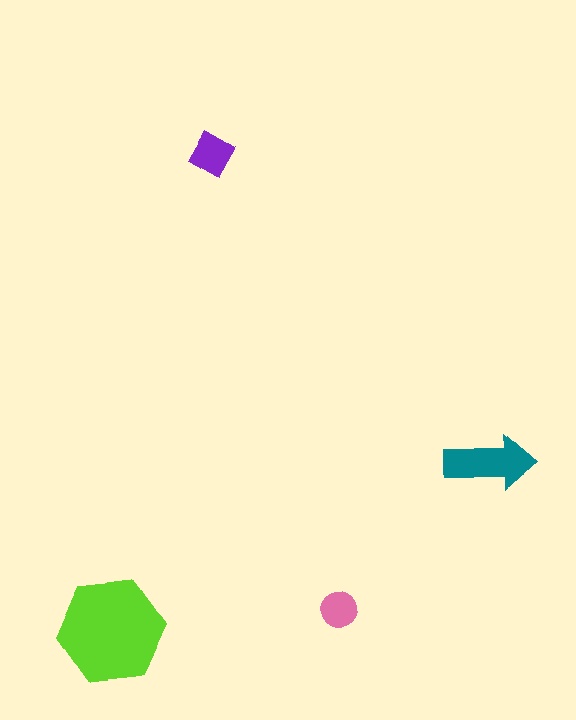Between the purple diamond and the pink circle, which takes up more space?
The purple diamond.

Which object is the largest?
The lime hexagon.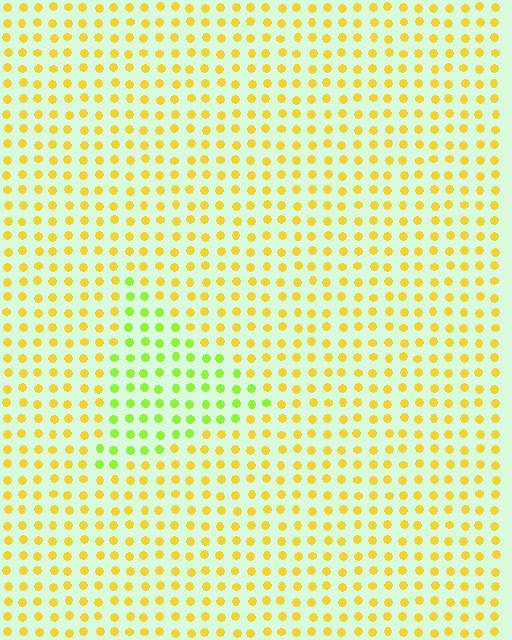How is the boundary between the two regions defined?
The boundary is defined purely by a slight shift in hue (about 42 degrees). Spacing, size, and orientation are identical on both sides.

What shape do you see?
I see a triangle.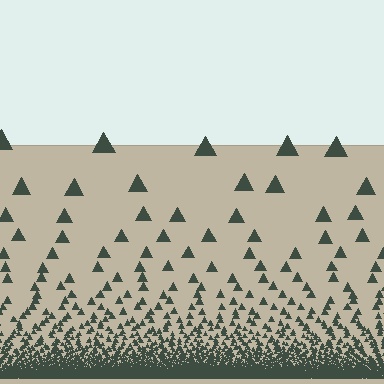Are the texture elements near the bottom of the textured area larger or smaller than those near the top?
Smaller. The gradient is inverted — elements near the bottom are smaller and denser.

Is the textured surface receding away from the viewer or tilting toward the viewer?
The surface appears to tilt toward the viewer. Texture elements get larger and sparser toward the top.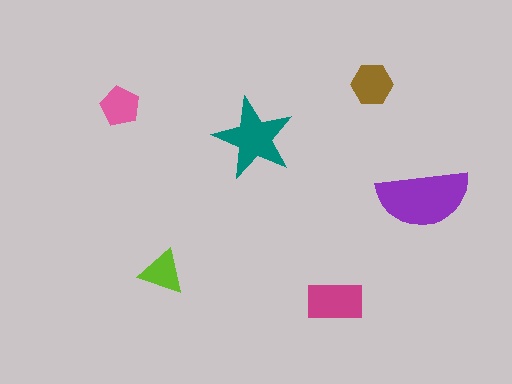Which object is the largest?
The purple semicircle.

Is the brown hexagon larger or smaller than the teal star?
Smaller.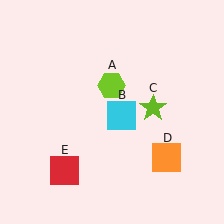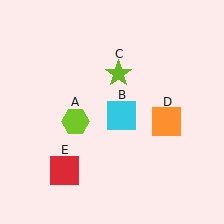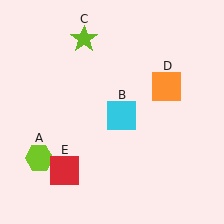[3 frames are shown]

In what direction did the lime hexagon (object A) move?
The lime hexagon (object A) moved down and to the left.